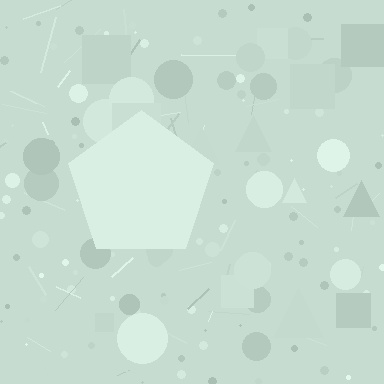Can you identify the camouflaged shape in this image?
The camouflaged shape is a pentagon.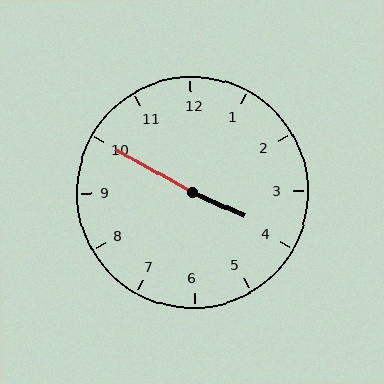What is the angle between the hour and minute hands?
Approximately 175 degrees.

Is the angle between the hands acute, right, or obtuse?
It is obtuse.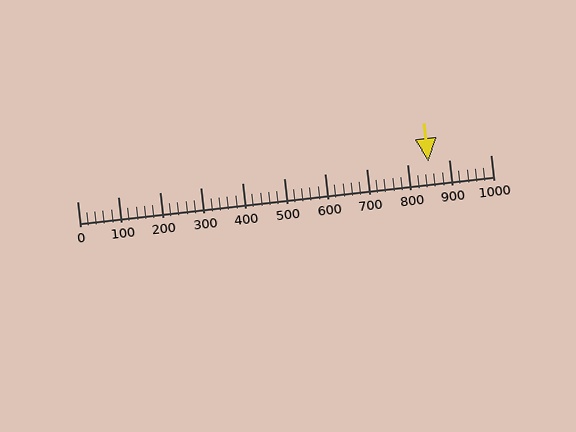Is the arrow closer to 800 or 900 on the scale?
The arrow is closer to 800.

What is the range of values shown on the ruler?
The ruler shows values from 0 to 1000.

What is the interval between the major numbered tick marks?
The major tick marks are spaced 100 units apart.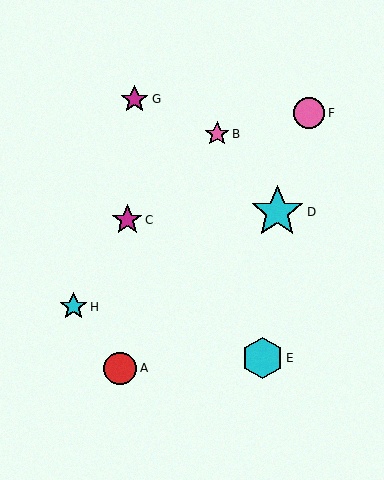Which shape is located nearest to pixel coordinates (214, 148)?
The pink star (labeled B) at (217, 134) is nearest to that location.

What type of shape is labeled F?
Shape F is a pink circle.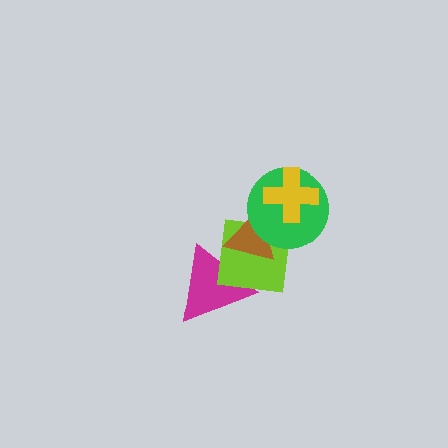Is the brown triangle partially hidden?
Yes, it is partially covered by another shape.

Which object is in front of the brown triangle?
The green circle is in front of the brown triangle.